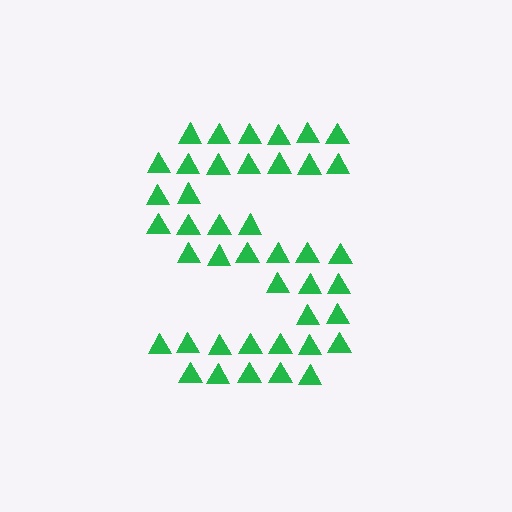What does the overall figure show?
The overall figure shows the letter S.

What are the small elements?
The small elements are triangles.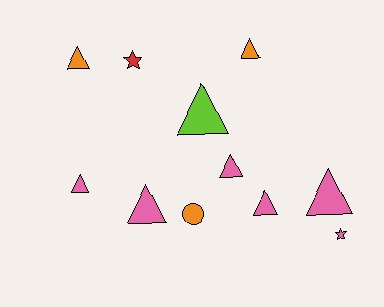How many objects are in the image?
There are 11 objects.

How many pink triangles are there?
There are 5 pink triangles.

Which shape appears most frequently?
Triangle, with 8 objects.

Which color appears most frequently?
Pink, with 6 objects.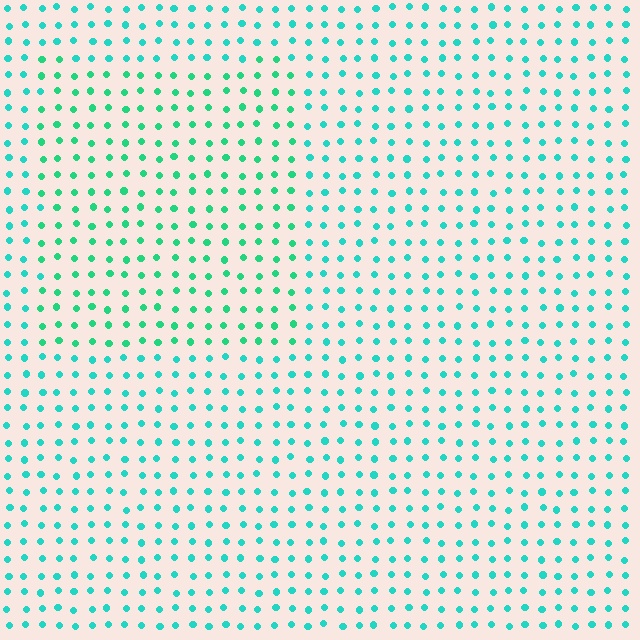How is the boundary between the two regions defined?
The boundary is defined purely by a slight shift in hue (about 23 degrees). Spacing, size, and orientation are identical on both sides.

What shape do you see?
I see a rectangle.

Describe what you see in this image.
The image is filled with small cyan elements in a uniform arrangement. A rectangle-shaped region is visible where the elements are tinted to a slightly different hue, forming a subtle color boundary.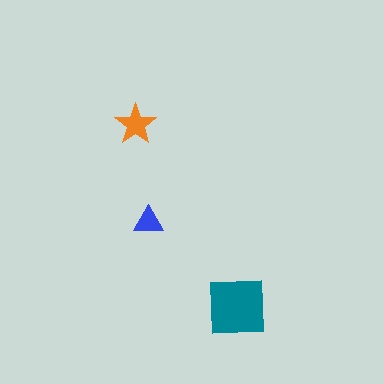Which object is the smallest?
The blue triangle.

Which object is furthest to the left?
The orange star is leftmost.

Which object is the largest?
The teal square.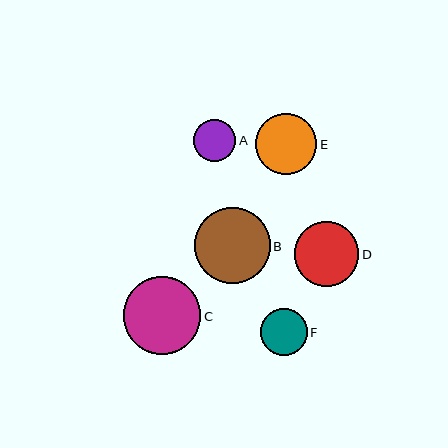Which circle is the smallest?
Circle A is the smallest with a size of approximately 42 pixels.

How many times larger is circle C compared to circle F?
Circle C is approximately 1.6 times the size of circle F.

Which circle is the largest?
Circle C is the largest with a size of approximately 77 pixels.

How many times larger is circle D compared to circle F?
Circle D is approximately 1.4 times the size of circle F.